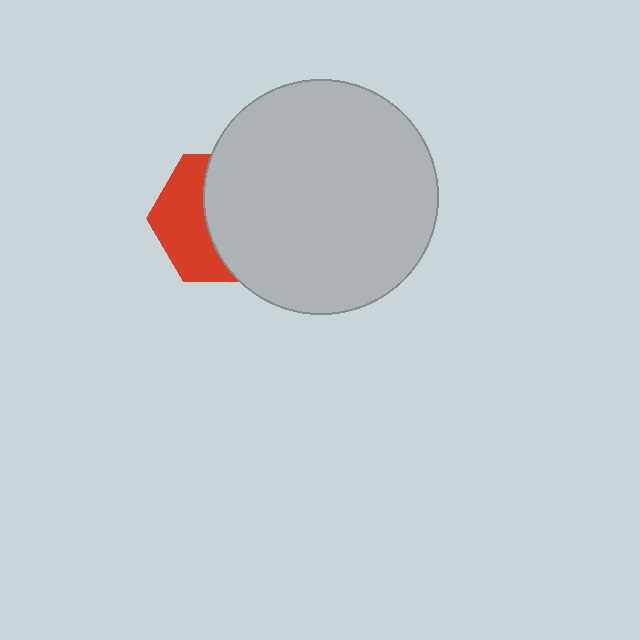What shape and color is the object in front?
The object in front is a light gray circle.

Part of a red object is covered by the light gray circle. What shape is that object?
It is a hexagon.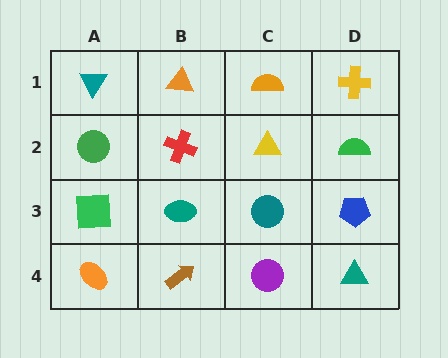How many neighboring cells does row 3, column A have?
3.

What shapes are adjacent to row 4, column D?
A blue pentagon (row 3, column D), a purple circle (row 4, column C).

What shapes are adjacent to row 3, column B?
A red cross (row 2, column B), a brown arrow (row 4, column B), a green square (row 3, column A), a teal circle (row 3, column C).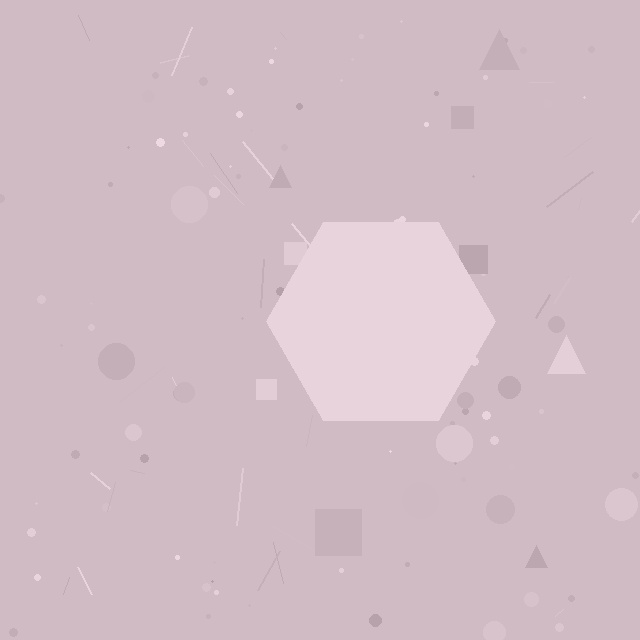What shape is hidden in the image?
A hexagon is hidden in the image.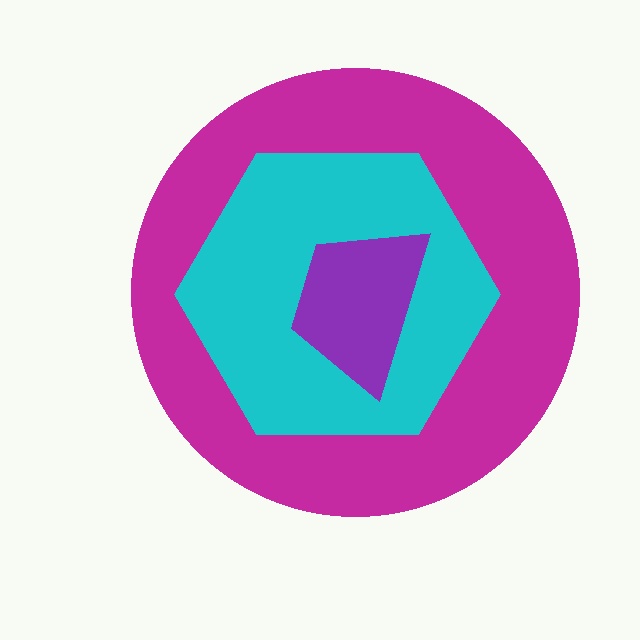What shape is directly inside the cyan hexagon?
The purple trapezoid.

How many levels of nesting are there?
3.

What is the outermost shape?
The magenta circle.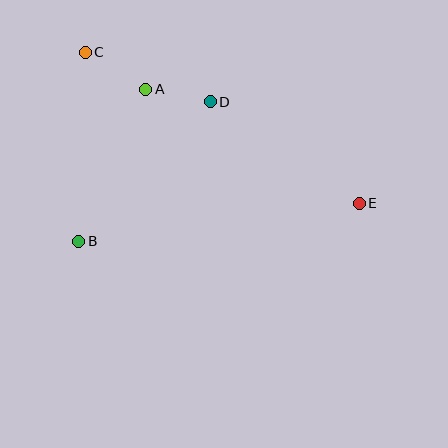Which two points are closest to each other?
Points A and D are closest to each other.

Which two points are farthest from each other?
Points C and E are farthest from each other.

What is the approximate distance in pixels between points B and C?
The distance between B and C is approximately 189 pixels.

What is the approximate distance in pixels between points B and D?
The distance between B and D is approximately 192 pixels.